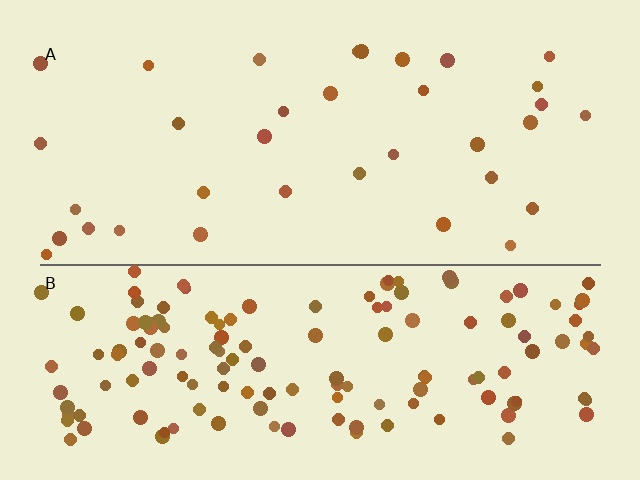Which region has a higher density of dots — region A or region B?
B (the bottom).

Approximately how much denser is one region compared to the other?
Approximately 4.3× — region B over region A.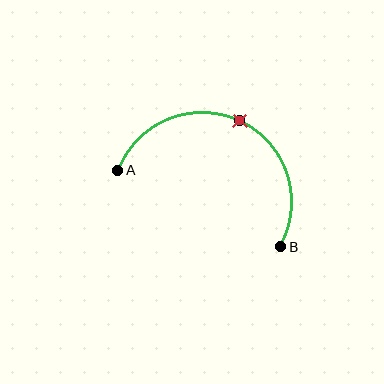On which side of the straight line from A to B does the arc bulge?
The arc bulges above the straight line connecting A and B.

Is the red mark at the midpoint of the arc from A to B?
Yes. The red mark lies on the arc at equal arc-length from both A and B — it is the arc midpoint.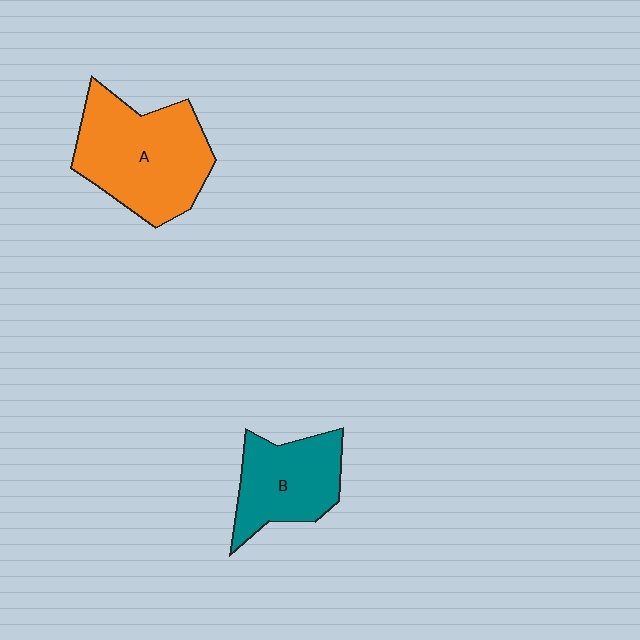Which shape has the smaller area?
Shape B (teal).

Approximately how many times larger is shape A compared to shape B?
Approximately 1.5 times.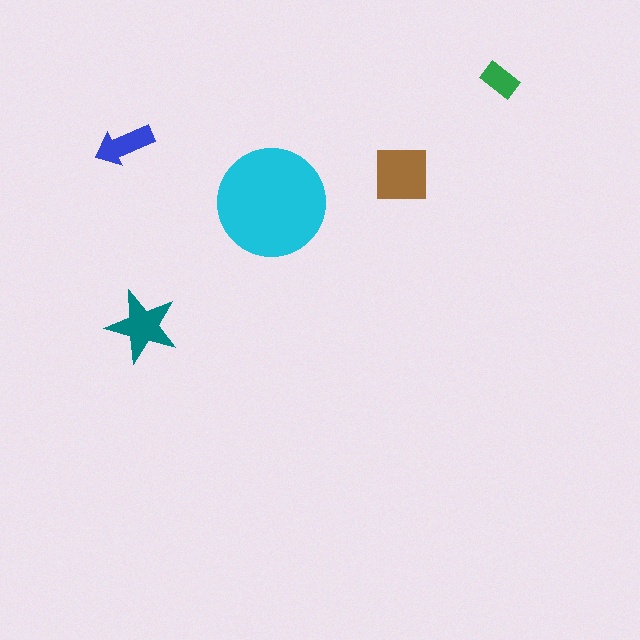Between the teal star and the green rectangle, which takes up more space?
The teal star.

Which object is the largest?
The cyan circle.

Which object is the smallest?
The green rectangle.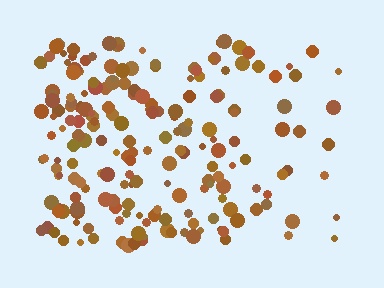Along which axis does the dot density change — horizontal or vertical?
Horizontal.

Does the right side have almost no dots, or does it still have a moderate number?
Still a moderate number, just noticeably fewer than the left.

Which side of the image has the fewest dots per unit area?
The right.